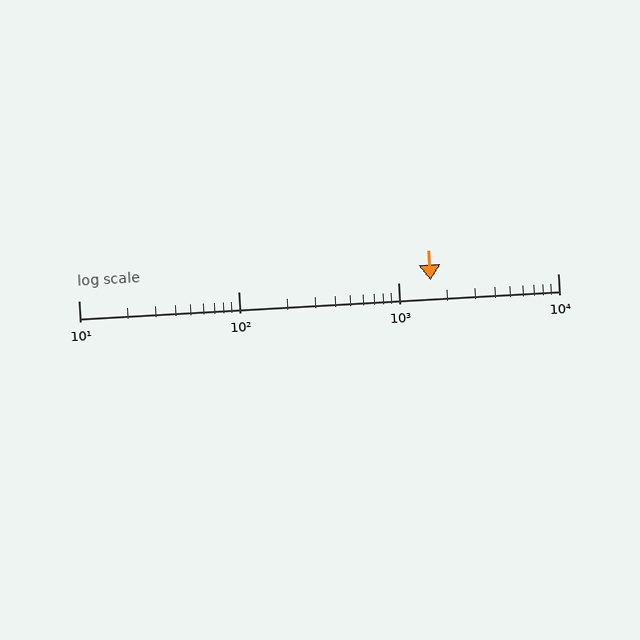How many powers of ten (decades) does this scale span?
The scale spans 3 decades, from 10 to 10000.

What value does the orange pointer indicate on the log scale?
The pointer indicates approximately 1600.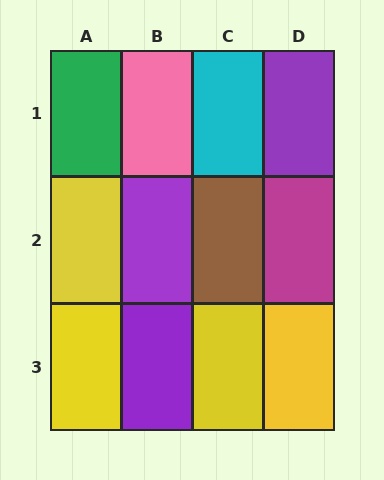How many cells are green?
1 cell is green.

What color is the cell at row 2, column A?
Yellow.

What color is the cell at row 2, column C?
Brown.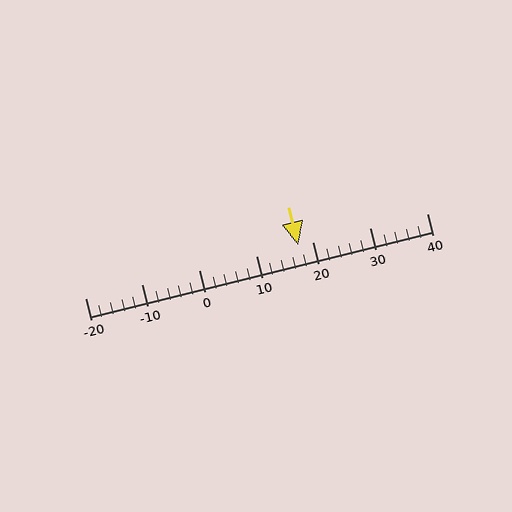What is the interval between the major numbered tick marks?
The major tick marks are spaced 10 units apart.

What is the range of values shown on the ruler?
The ruler shows values from -20 to 40.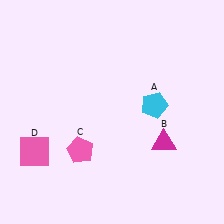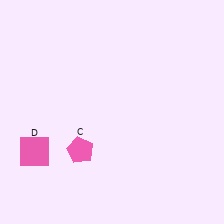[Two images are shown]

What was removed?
The magenta triangle (B), the cyan pentagon (A) were removed in Image 2.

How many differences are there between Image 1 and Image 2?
There are 2 differences between the two images.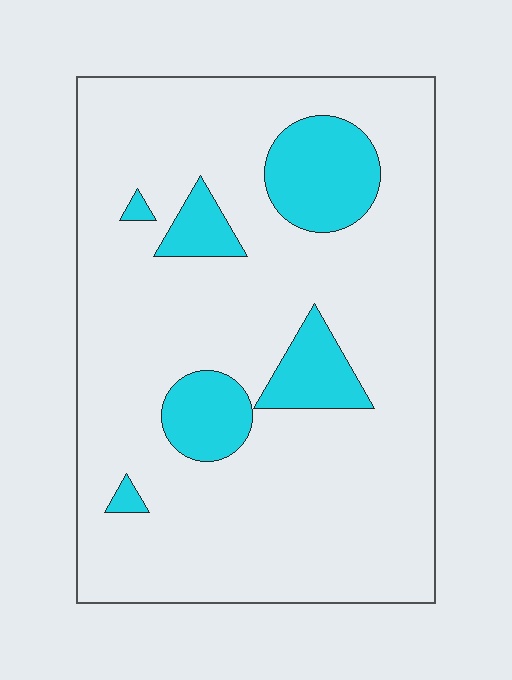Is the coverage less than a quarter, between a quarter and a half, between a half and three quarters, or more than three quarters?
Less than a quarter.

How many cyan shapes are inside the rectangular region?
6.